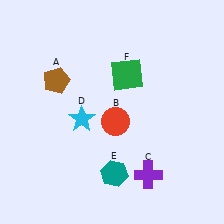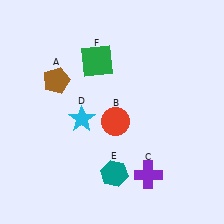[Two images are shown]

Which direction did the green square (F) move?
The green square (F) moved left.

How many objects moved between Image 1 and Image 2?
1 object moved between the two images.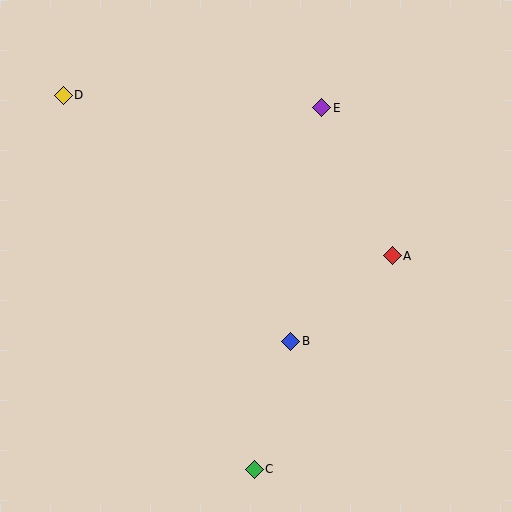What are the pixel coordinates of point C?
Point C is at (254, 469).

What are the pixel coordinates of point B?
Point B is at (291, 341).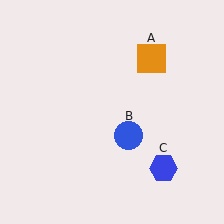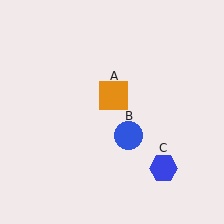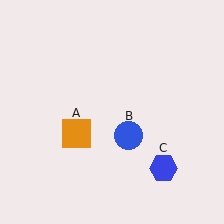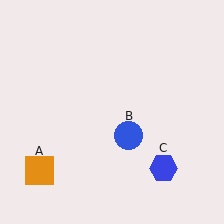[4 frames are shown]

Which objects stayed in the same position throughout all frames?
Blue circle (object B) and blue hexagon (object C) remained stationary.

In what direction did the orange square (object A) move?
The orange square (object A) moved down and to the left.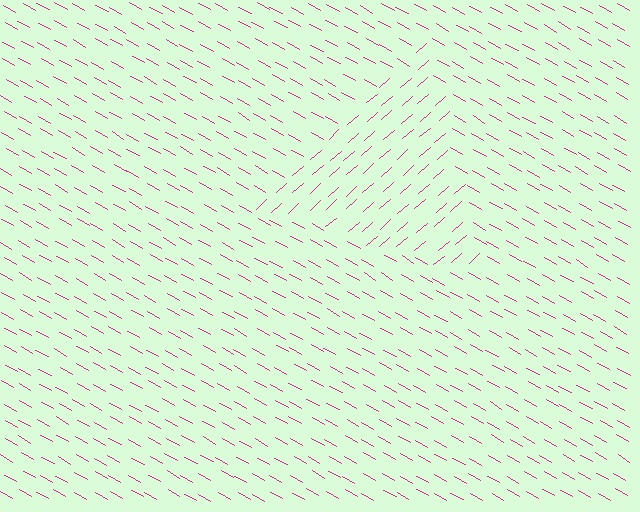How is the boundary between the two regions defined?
The boundary is defined purely by a change in line orientation (approximately 71 degrees difference). All lines are the same color and thickness.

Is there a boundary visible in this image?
Yes, there is a texture boundary formed by a change in line orientation.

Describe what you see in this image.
The image is filled with small magenta line segments. A triangle region in the image has lines oriented differently from the surrounding lines, creating a visible texture boundary.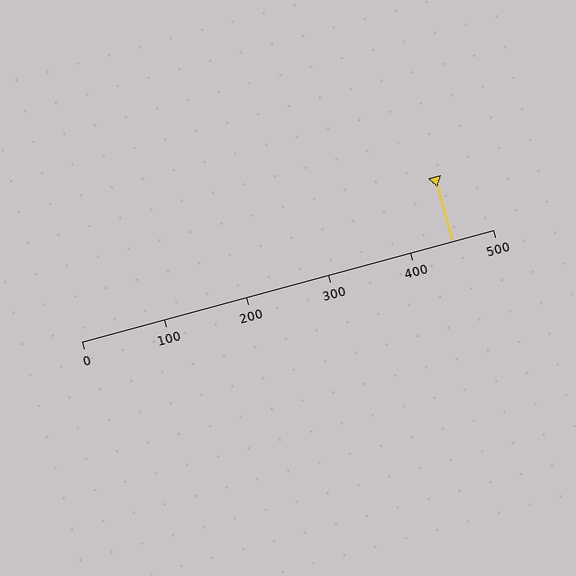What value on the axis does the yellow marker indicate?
The marker indicates approximately 450.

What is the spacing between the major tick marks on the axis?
The major ticks are spaced 100 apart.